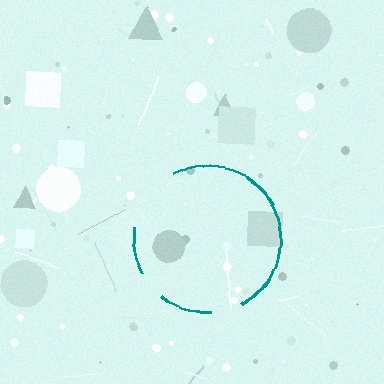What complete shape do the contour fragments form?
The contour fragments form a circle.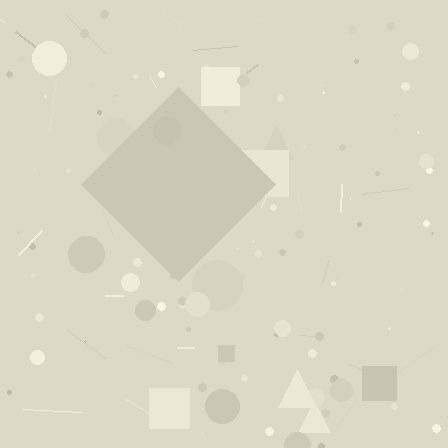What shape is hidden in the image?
A diamond is hidden in the image.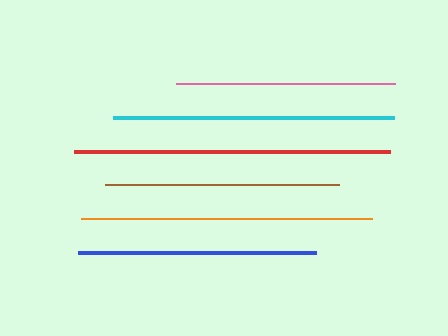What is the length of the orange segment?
The orange segment is approximately 291 pixels long.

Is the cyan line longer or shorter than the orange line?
The orange line is longer than the cyan line.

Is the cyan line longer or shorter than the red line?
The red line is longer than the cyan line.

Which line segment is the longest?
The red line is the longest at approximately 317 pixels.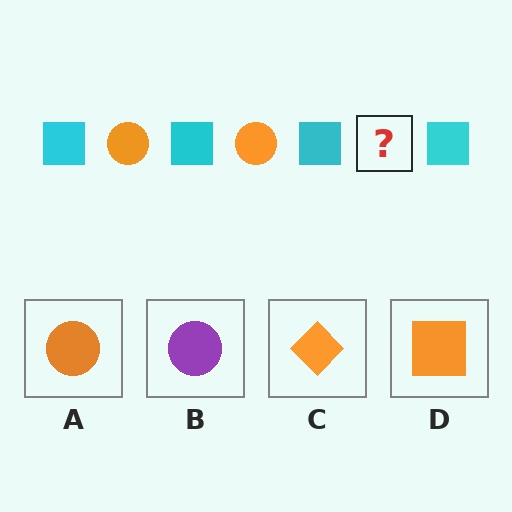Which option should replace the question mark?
Option A.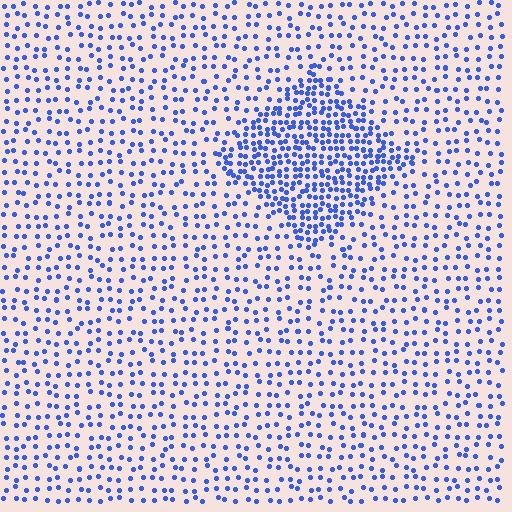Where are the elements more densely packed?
The elements are more densely packed inside the diamond boundary.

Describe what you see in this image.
The image contains small blue elements arranged at two different densities. A diamond-shaped region is visible where the elements are more densely packed than the surrounding area.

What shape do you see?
I see a diamond.